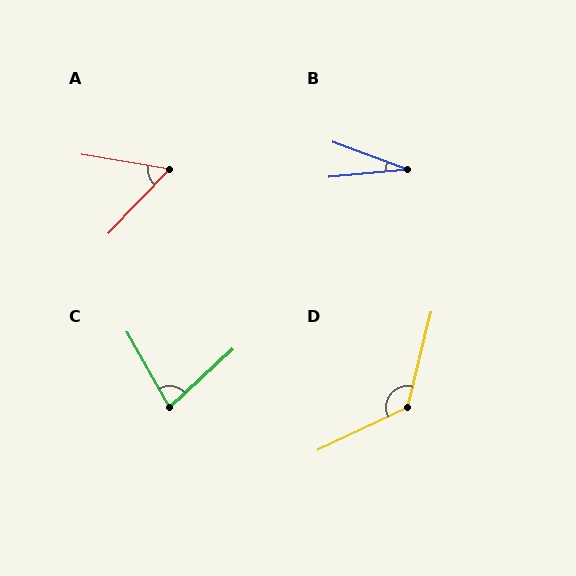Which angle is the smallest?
B, at approximately 26 degrees.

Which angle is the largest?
D, at approximately 129 degrees.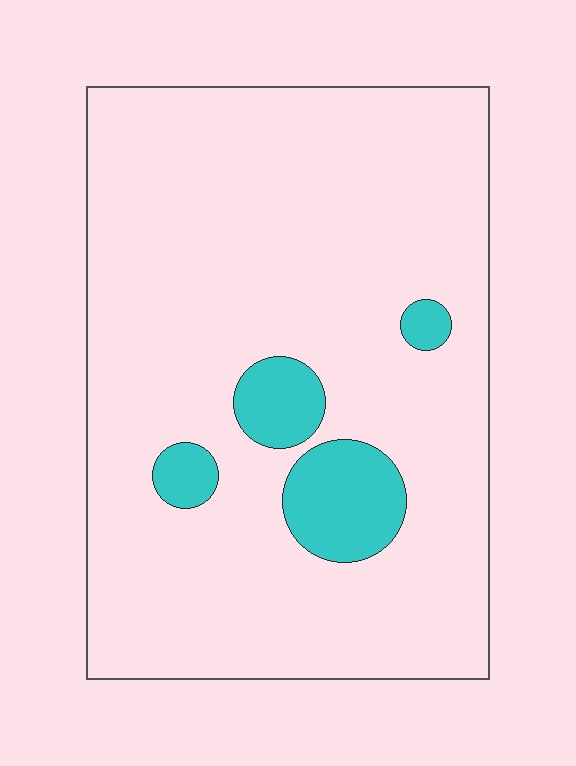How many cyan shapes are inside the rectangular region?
4.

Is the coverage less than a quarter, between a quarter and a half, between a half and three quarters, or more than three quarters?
Less than a quarter.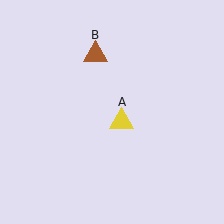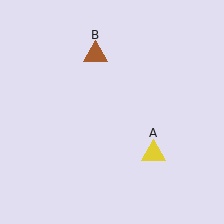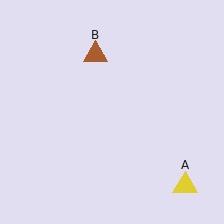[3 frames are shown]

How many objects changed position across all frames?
1 object changed position: yellow triangle (object A).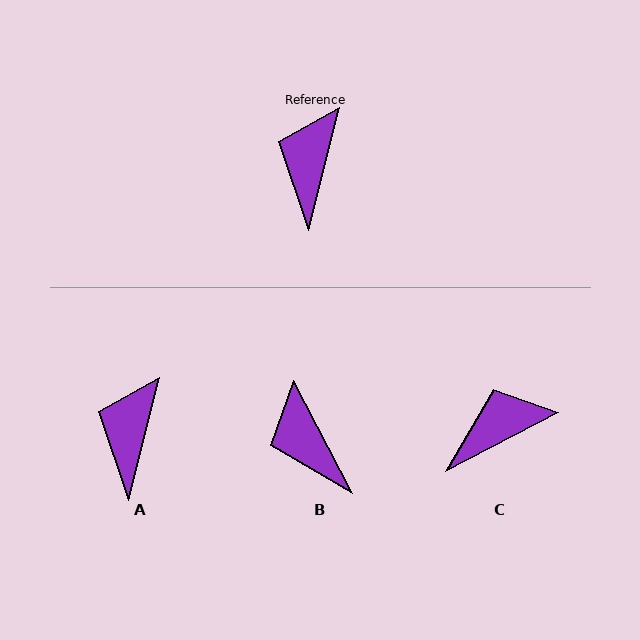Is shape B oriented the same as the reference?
No, it is off by about 41 degrees.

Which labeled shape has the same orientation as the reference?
A.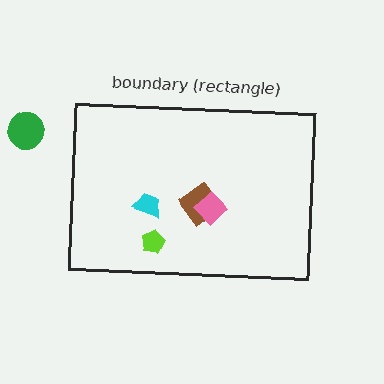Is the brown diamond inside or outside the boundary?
Inside.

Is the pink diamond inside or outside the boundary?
Inside.